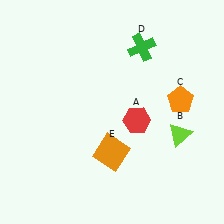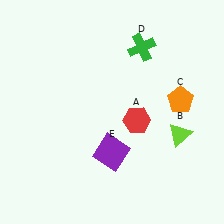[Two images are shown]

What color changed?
The square (E) changed from orange in Image 1 to purple in Image 2.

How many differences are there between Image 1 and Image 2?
There is 1 difference between the two images.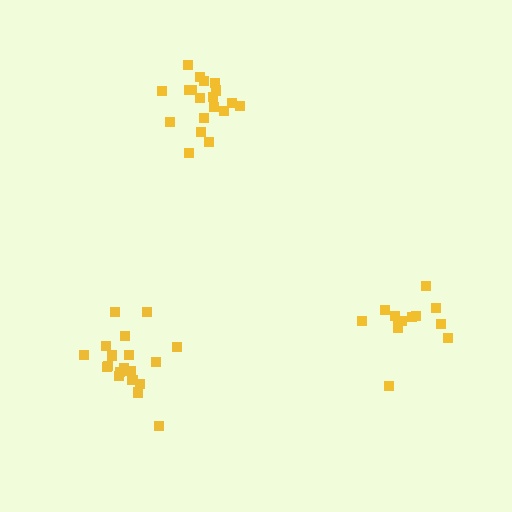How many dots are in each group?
Group 1: 19 dots, Group 2: 19 dots, Group 3: 14 dots (52 total).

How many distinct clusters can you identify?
There are 3 distinct clusters.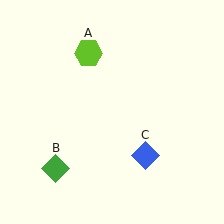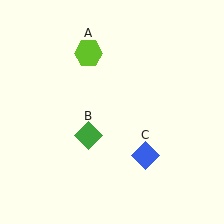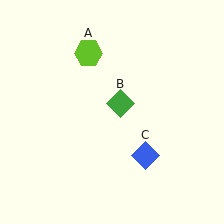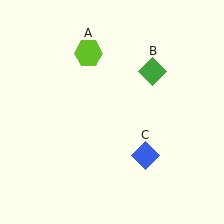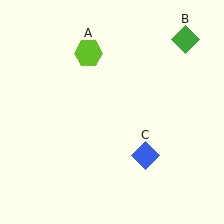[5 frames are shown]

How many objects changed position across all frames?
1 object changed position: green diamond (object B).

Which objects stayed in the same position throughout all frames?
Lime hexagon (object A) and blue diamond (object C) remained stationary.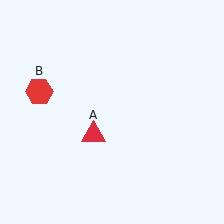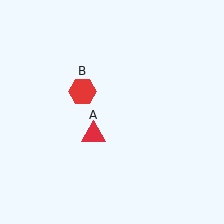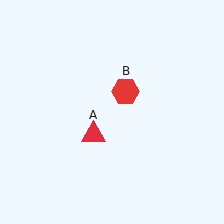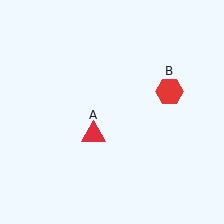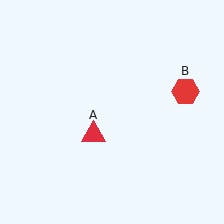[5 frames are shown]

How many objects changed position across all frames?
1 object changed position: red hexagon (object B).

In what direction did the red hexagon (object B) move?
The red hexagon (object B) moved right.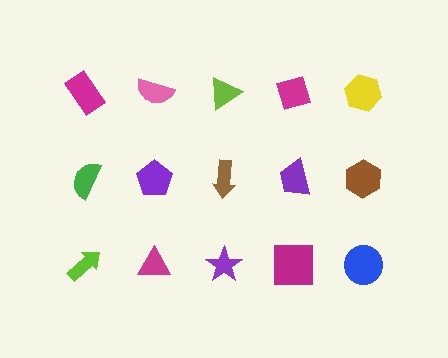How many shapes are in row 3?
5 shapes.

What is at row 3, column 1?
A lime arrow.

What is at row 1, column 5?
A yellow hexagon.